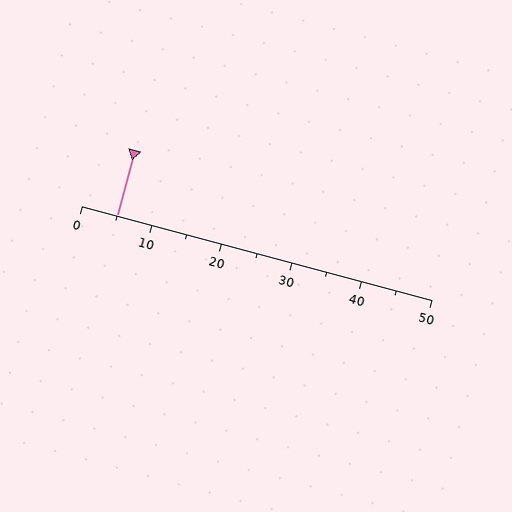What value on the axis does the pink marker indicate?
The marker indicates approximately 5.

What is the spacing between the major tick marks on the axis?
The major ticks are spaced 10 apart.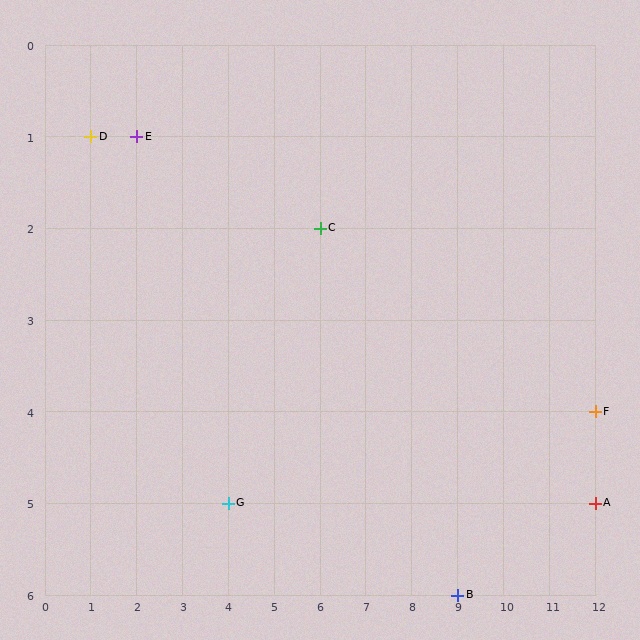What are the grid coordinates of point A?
Point A is at grid coordinates (12, 5).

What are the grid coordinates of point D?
Point D is at grid coordinates (1, 1).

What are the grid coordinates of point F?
Point F is at grid coordinates (12, 4).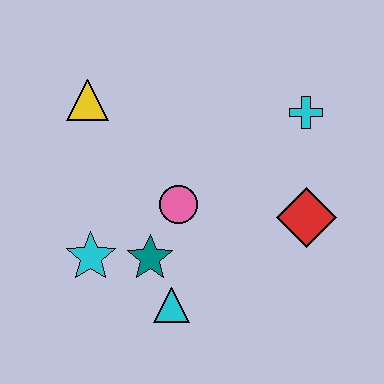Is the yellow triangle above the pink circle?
Yes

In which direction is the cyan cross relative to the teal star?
The cyan cross is to the right of the teal star.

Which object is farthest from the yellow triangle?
The red diamond is farthest from the yellow triangle.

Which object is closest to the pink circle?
The teal star is closest to the pink circle.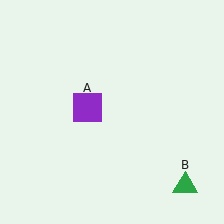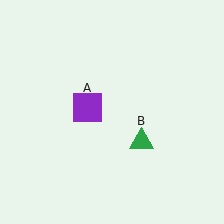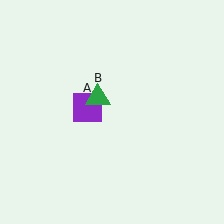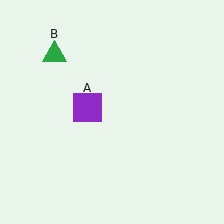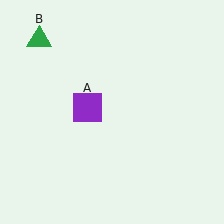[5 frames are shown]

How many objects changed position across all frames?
1 object changed position: green triangle (object B).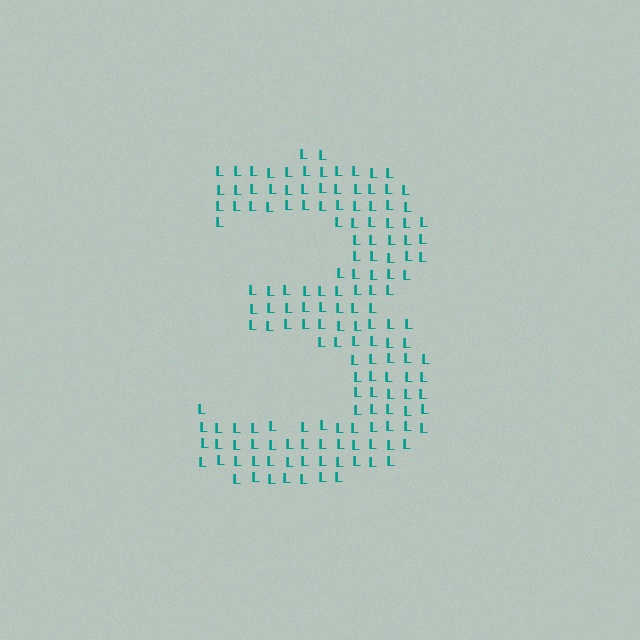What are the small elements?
The small elements are letter L's.